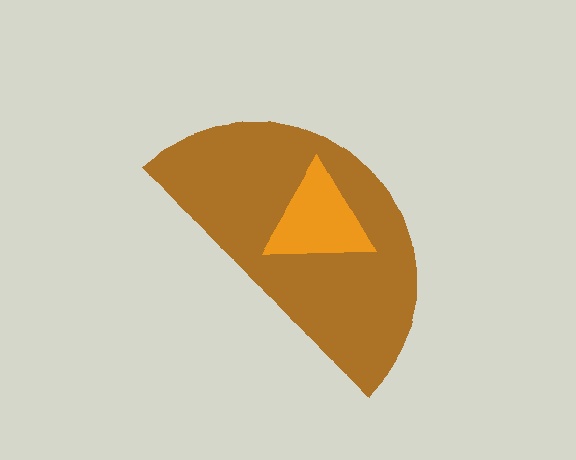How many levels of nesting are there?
2.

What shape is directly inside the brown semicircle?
The orange triangle.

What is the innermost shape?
The orange triangle.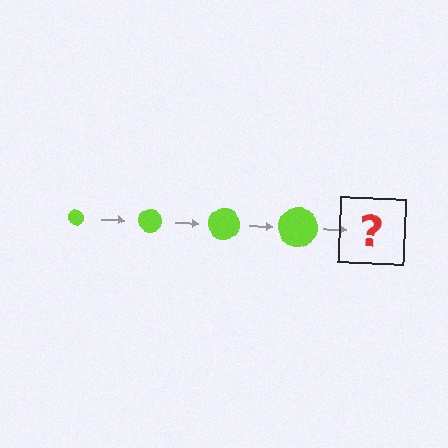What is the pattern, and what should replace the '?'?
The pattern is that the circle gets progressively larger each step. The '?' should be a lime circle, larger than the previous one.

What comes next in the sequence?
The next element should be a lime circle, larger than the previous one.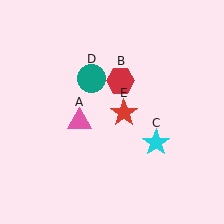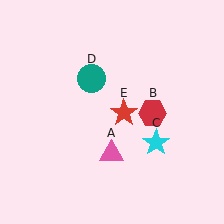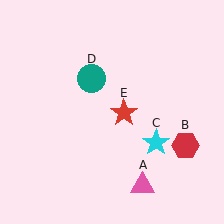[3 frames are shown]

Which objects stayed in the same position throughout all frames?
Cyan star (object C) and teal circle (object D) and red star (object E) remained stationary.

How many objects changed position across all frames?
2 objects changed position: pink triangle (object A), red hexagon (object B).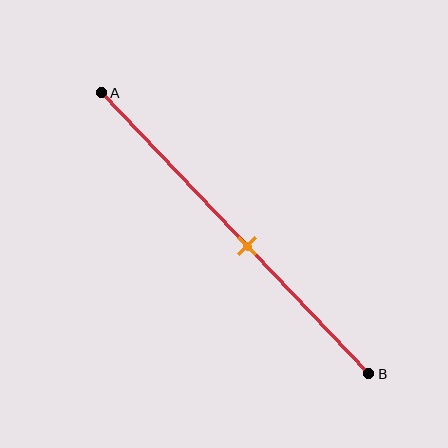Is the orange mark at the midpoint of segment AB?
No, the mark is at about 55% from A, not at the 50% midpoint.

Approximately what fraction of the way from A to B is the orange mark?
The orange mark is approximately 55% of the way from A to B.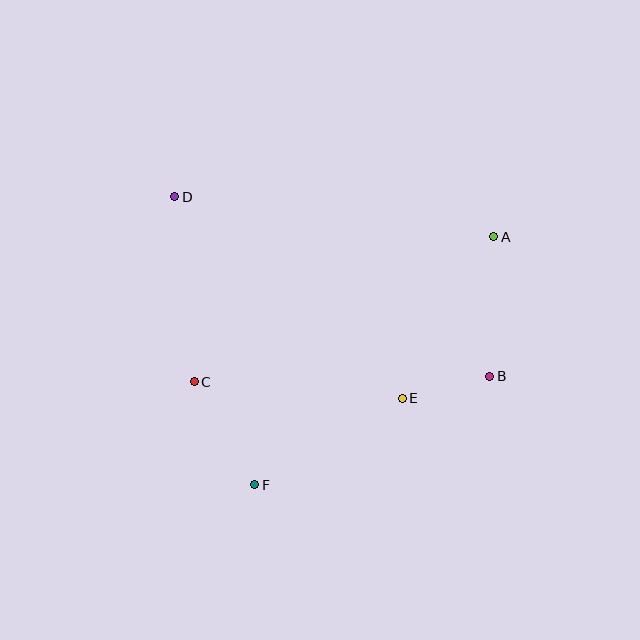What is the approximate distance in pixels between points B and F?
The distance between B and F is approximately 259 pixels.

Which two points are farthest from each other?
Points B and D are farthest from each other.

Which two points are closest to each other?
Points B and E are closest to each other.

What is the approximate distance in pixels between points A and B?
The distance between A and B is approximately 139 pixels.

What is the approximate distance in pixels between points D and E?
The distance between D and E is approximately 304 pixels.